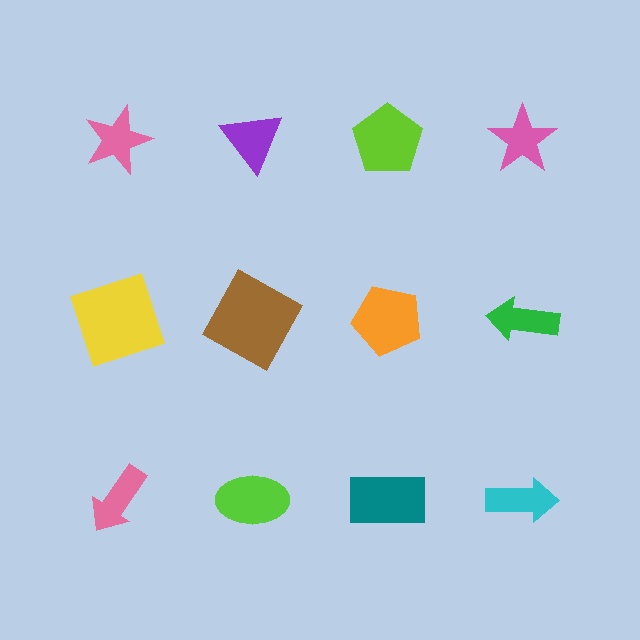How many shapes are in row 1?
4 shapes.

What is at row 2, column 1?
A yellow square.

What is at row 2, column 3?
An orange pentagon.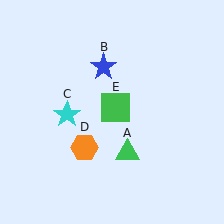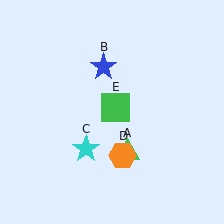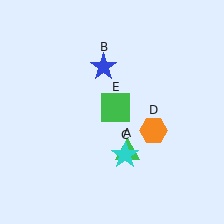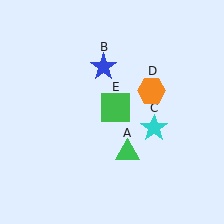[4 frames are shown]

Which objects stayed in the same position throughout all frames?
Green triangle (object A) and blue star (object B) and green square (object E) remained stationary.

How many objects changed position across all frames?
2 objects changed position: cyan star (object C), orange hexagon (object D).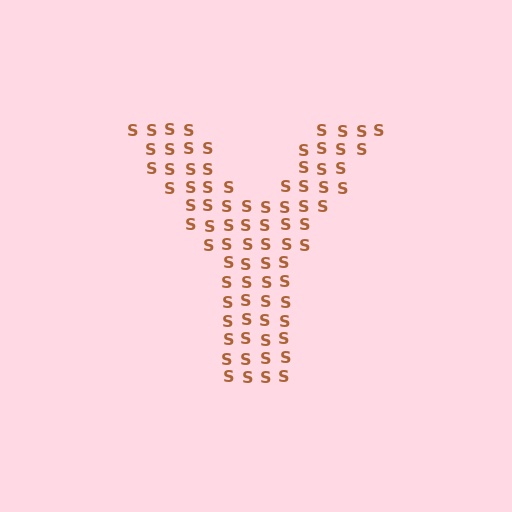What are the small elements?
The small elements are letter S's.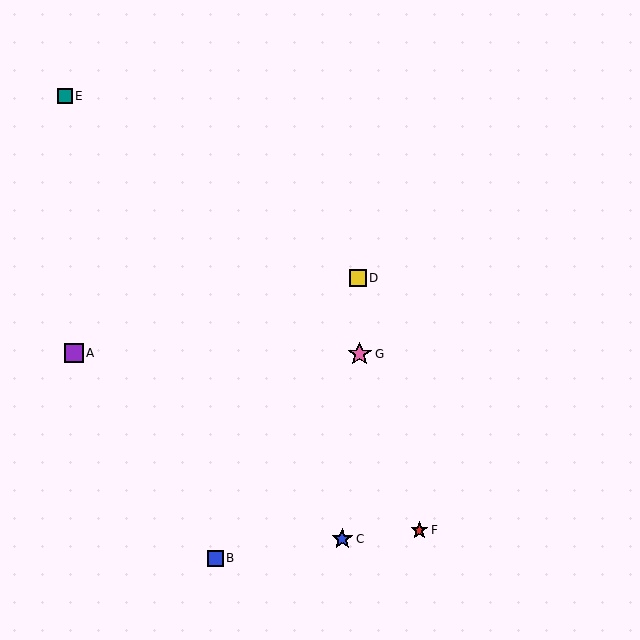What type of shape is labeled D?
Shape D is a yellow square.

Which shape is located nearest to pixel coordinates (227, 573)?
The blue square (labeled B) at (215, 558) is nearest to that location.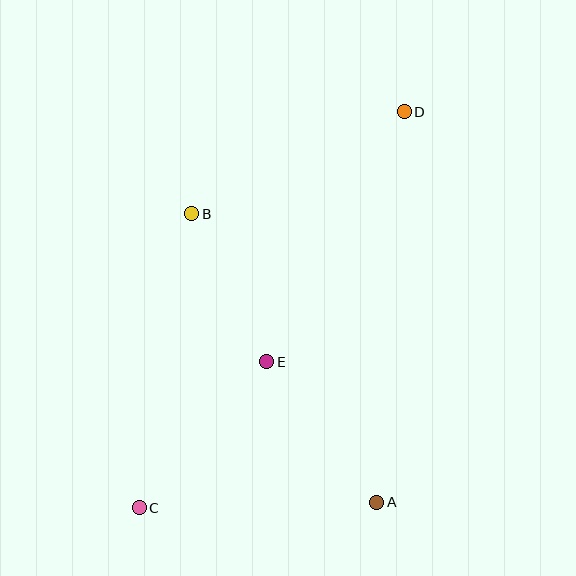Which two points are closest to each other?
Points B and E are closest to each other.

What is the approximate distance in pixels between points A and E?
The distance between A and E is approximately 178 pixels.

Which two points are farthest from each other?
Points C and D are farthest from each other.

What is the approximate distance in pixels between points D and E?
The distance between D and E is approximately 285 pixels.